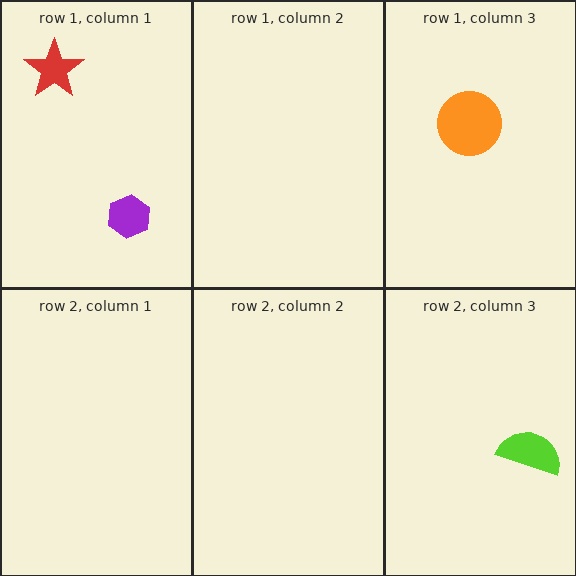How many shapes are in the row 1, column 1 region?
2.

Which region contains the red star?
The row 1, column 1 region.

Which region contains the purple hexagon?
The row 1, column 1 region.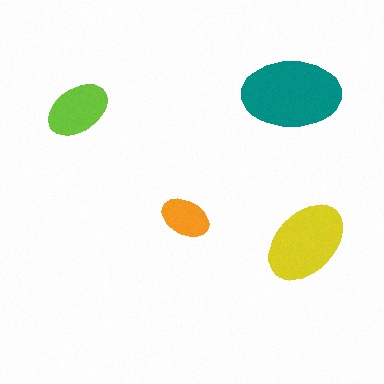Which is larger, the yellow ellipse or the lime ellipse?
The yellow one.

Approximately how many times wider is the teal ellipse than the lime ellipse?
About 1.5 times wider.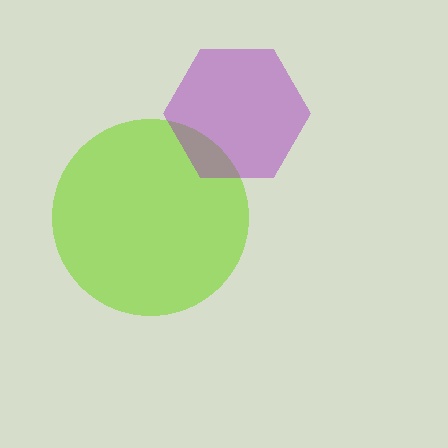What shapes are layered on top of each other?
The layered shapes are: a lime circle, a purple hexagon.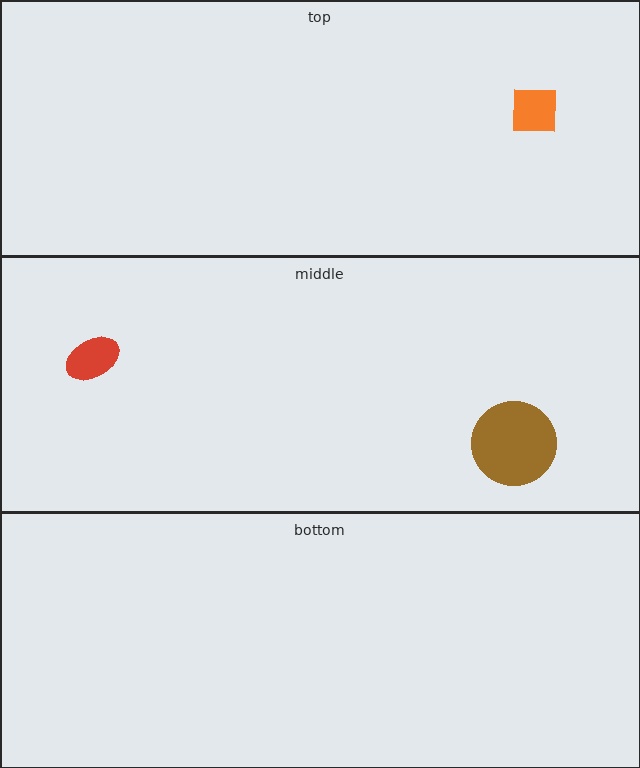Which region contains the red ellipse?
The middle region.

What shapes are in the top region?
The orange square.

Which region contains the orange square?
The top region.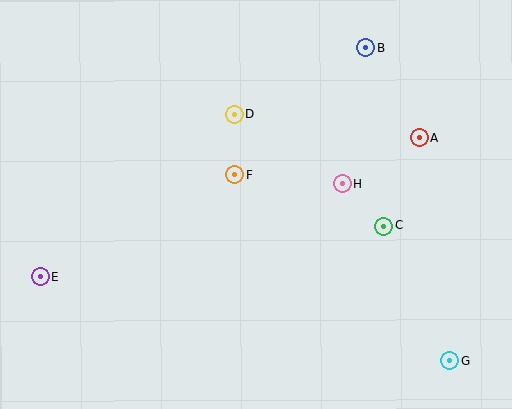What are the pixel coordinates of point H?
Point H is at (342, 183).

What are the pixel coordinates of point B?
Point B is at (366, 47).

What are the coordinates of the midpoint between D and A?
The midpoint between D and A is at (327, 126).